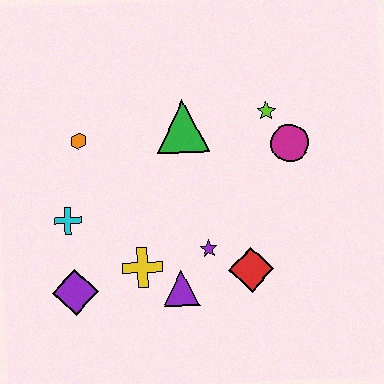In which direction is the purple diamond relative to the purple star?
The purple diamond is to the left of the purple star.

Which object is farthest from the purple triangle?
The lime star is farthest from the purple triangle.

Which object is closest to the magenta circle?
The lime star is closest to the magenta circle.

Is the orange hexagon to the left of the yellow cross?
Yes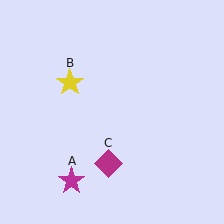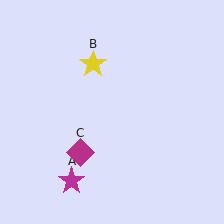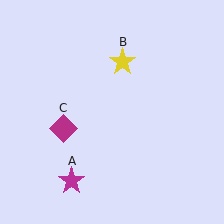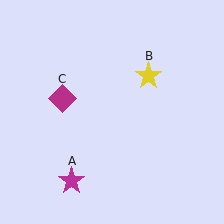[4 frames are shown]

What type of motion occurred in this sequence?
The yellow star (object B), magenta diamond (object C) rotated clockwise around the center of the scene.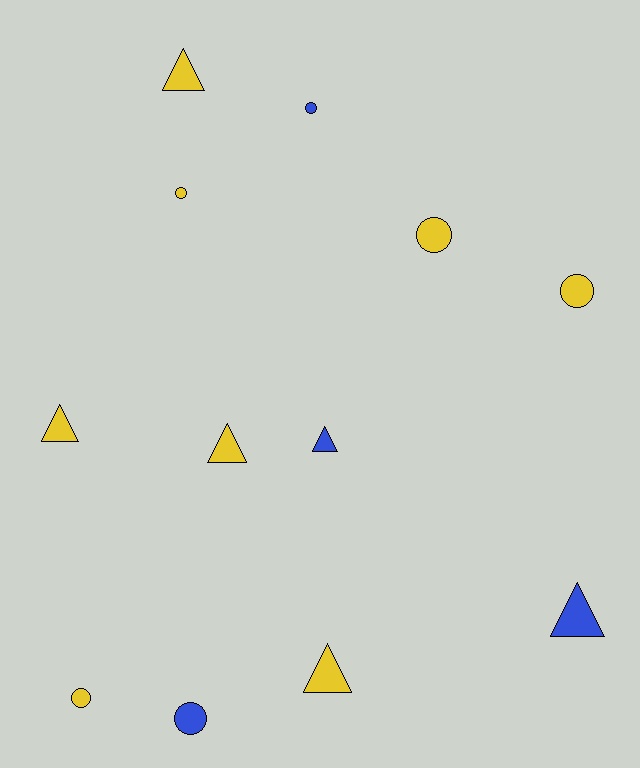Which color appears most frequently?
Yellow, with 8 objects.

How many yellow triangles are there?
There are 4 yellow triangles.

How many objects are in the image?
There are 12 objects.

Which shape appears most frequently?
Circle, with 6 objects.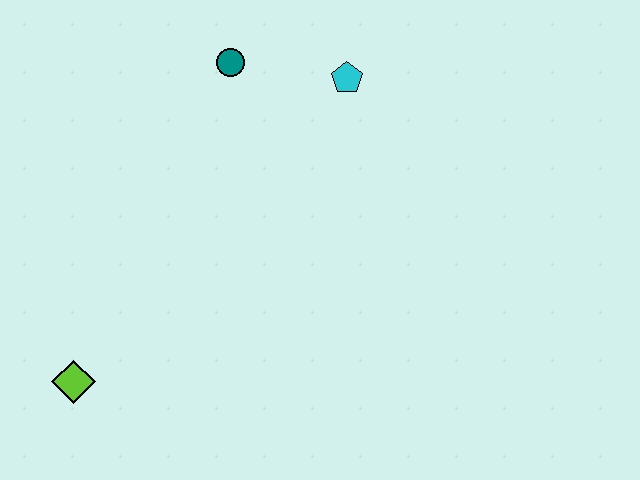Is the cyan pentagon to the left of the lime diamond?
No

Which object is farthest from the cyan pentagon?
The lime diamond is farthest from the cyan pentagon.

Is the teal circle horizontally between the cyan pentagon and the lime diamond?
Yes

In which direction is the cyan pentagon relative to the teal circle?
The cyan pentagon is to the right of the teal circle.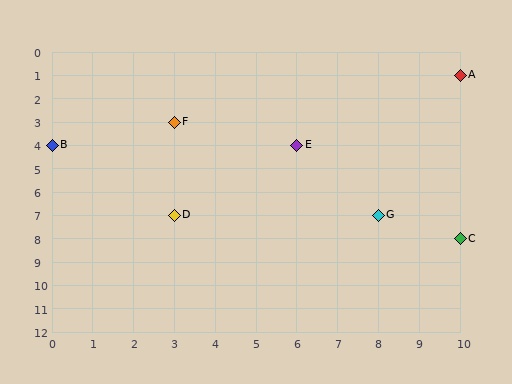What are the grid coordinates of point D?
Point D is at grid coordinates (3, 7).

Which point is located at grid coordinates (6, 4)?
Point E is at (6, 4).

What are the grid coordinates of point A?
Point A is at grid coordinates (10, 1).